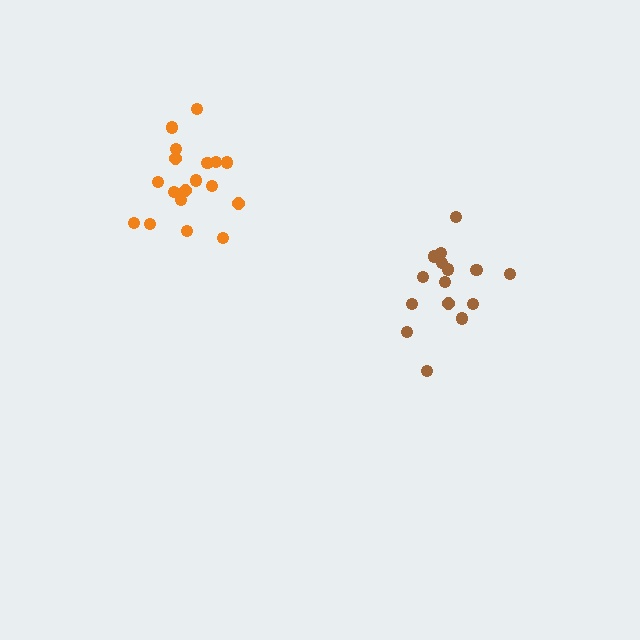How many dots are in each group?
Group 1: 15 dots, Group 2: 18 dots (33 total).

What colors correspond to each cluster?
The clusters are colored: brown, orange.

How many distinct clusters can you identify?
There are 2 distinct clusters.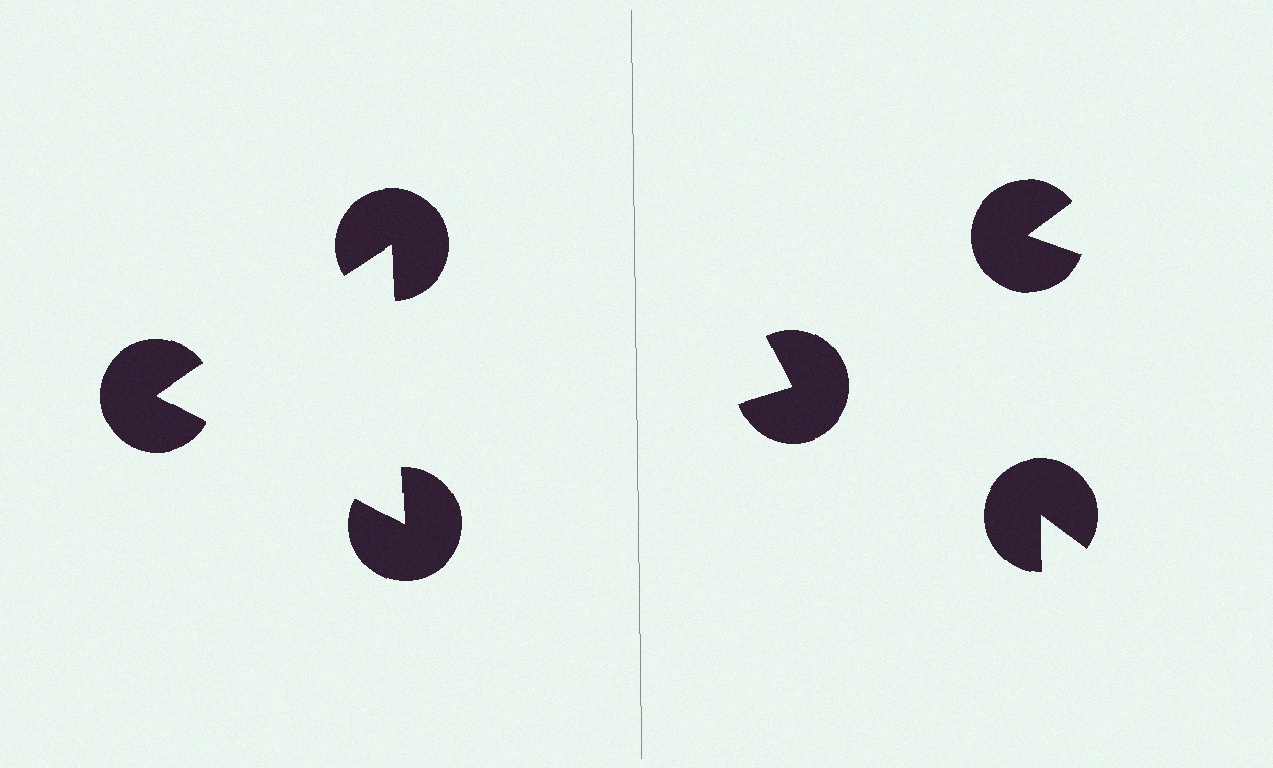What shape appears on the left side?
An illusory triangle.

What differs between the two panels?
The pac-man discs are positioned identically on both sides; only the wedge orientations differ. On the left they align to a triangle; on the right they are misaligned.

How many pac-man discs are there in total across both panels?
6 — 3 on each side.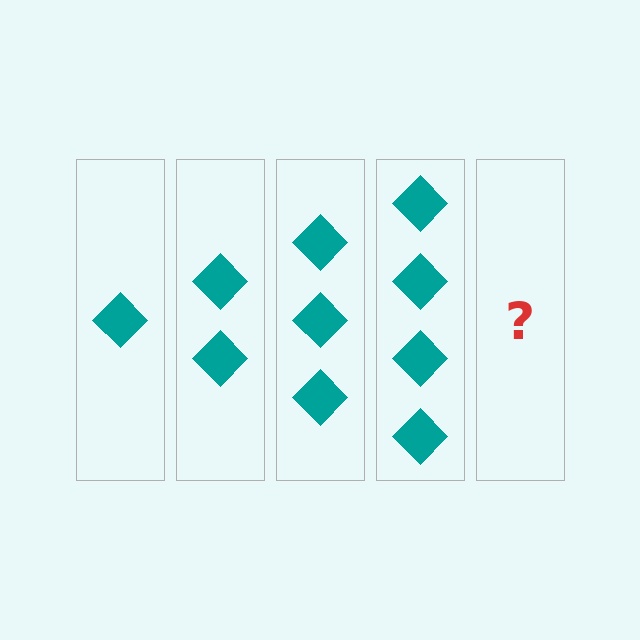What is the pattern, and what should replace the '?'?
The pattern is that each step adds one more diamond. The '?' should be 5 diamonds.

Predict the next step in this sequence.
The next step is 5 diamonds.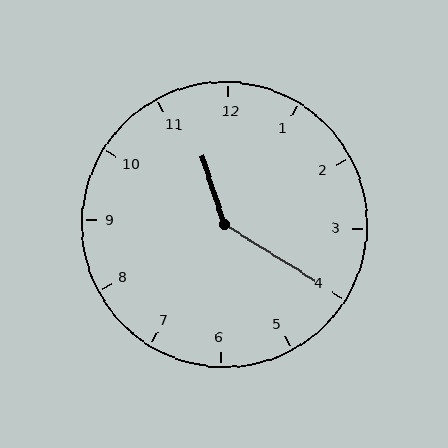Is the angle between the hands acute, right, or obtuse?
It is obtuse.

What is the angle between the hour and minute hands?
Approximately 140 degrees.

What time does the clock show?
11:20.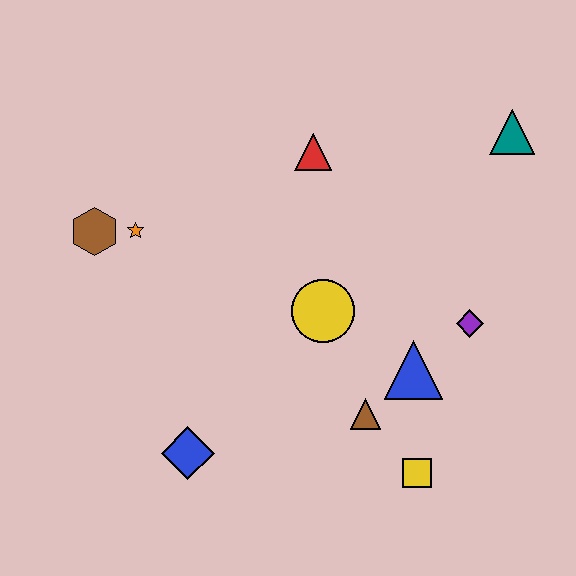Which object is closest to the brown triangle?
The blue triangle is closest to the brown triangle.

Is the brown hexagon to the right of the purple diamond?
No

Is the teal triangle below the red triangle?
No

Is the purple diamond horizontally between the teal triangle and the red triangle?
Yes